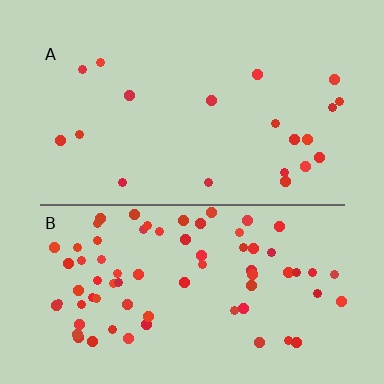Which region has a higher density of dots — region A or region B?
B (the bottom).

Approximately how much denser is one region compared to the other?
Approximately 3.7× — region B over region A.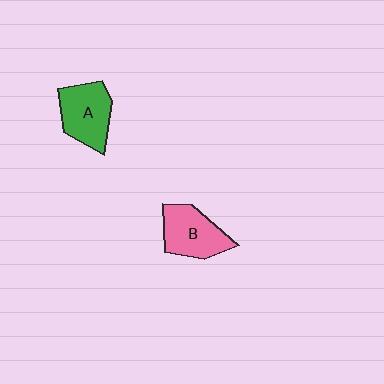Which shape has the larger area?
Shape A (green).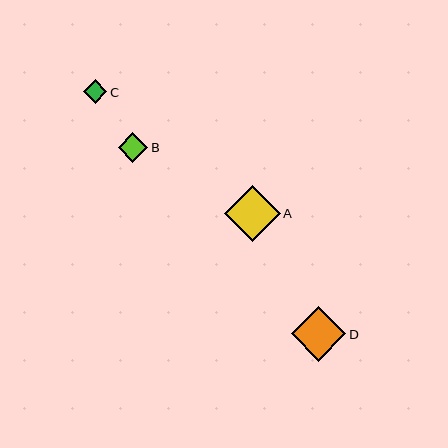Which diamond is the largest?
Diamond A is the largest with a size of approximately 56 pixels.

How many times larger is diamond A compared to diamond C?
Diamond A is approximately 2.4 times the size of diamond C.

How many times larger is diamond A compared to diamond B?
Diamond A is approximately 1.9 times the size of diamond B.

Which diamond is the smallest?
Diamond C is the smallest with a size of approximately 23 pixels.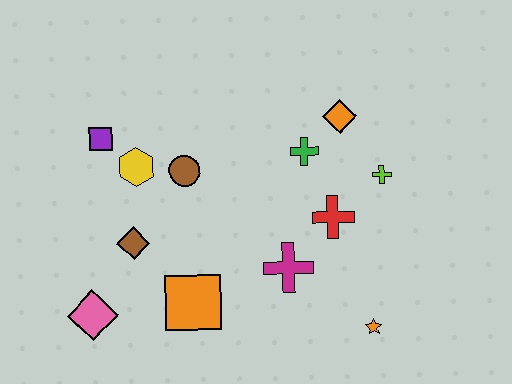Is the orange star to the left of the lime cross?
Yes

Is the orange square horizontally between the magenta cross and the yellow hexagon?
Yes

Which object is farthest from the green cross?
The pink diamond is farthest from the green cross.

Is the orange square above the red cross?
No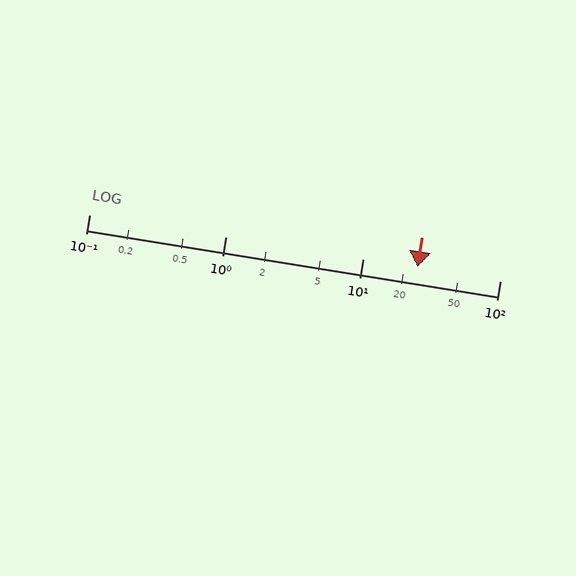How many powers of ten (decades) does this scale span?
The scale spans 3 decades, from 0.1 to 100.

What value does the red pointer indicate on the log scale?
The pointer indicates approximately 25.